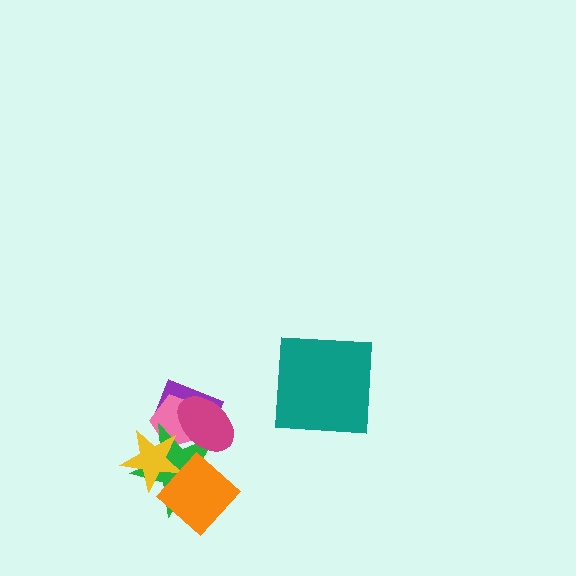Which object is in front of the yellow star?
The orange diamond is in front of the yellow star.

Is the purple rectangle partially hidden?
Yes, it is partially covered by another shape.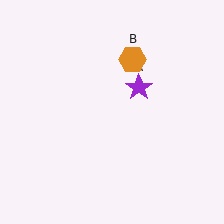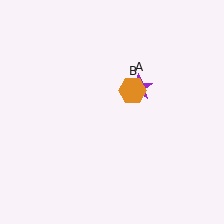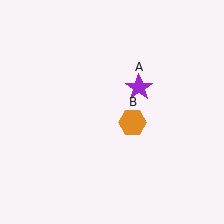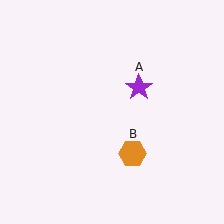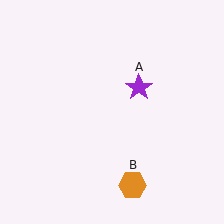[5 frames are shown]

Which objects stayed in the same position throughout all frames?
Purple star (object A) remained stationary.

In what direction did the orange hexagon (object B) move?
The orange hexagon (object B) moved down.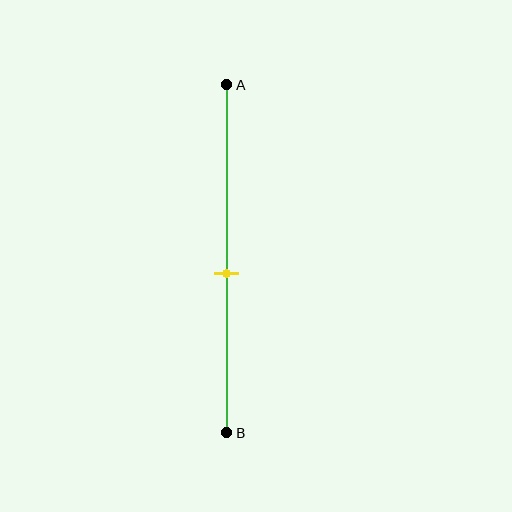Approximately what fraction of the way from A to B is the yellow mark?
The yellow mark is approximately 55% of the way from A to B.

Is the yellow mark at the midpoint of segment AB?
No, the mark is at about 55% from A, not at the 50% midpoint.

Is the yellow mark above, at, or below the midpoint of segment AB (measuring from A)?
The yellow mark is below the midpoint of segment AB.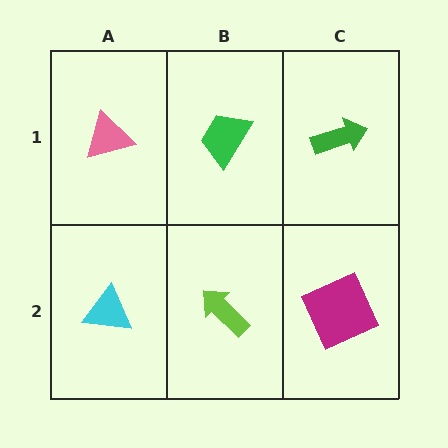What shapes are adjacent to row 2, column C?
A green arrow (row 1, column C), a lime arrow (row 2, column B).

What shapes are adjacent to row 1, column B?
A lime arrow (row 2, column B), a pink triangle (row 1, column A), a green arrow (row 1, column C).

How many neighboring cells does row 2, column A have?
2.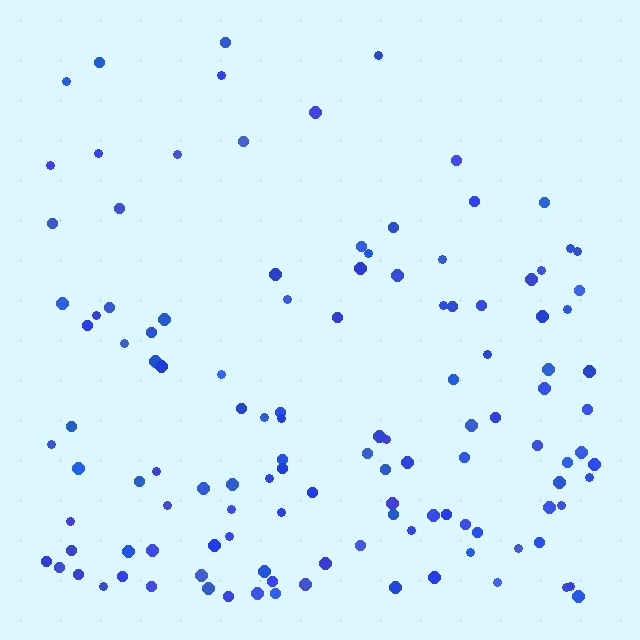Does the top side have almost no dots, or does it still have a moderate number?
Still a moderate number, just noticeably fewer than the bottom.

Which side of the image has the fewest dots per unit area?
The top.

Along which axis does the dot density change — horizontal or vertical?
Vertical.